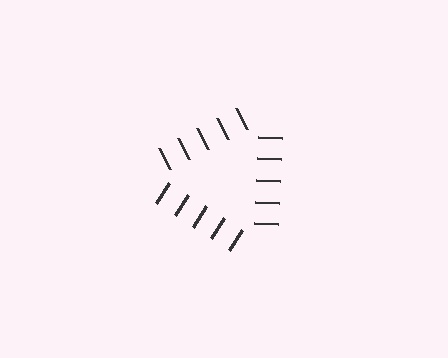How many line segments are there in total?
15 — 5 along each of the 3 edges.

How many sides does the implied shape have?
3 sides — the line-ends trace a triangle.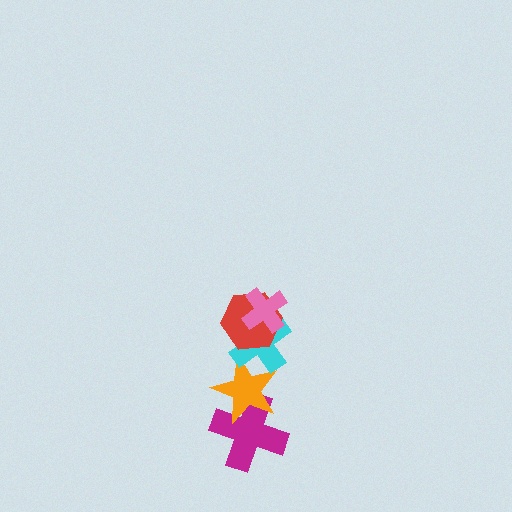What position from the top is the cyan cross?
The cyan cross is 3rd from the top.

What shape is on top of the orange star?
The cyan cross is on top of the orange star.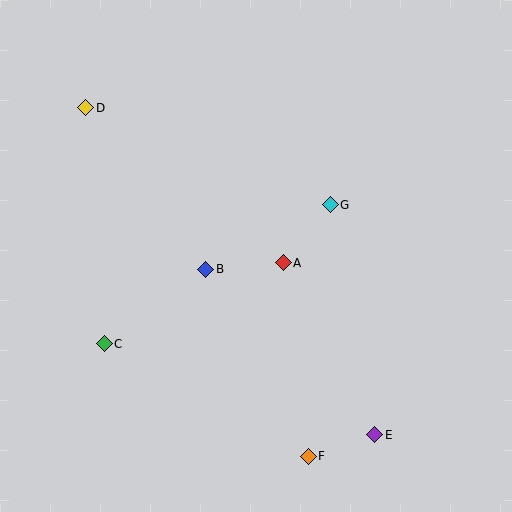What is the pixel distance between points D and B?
The distance between D and B is 201 pixels.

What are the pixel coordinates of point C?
Point C is at (104, 344).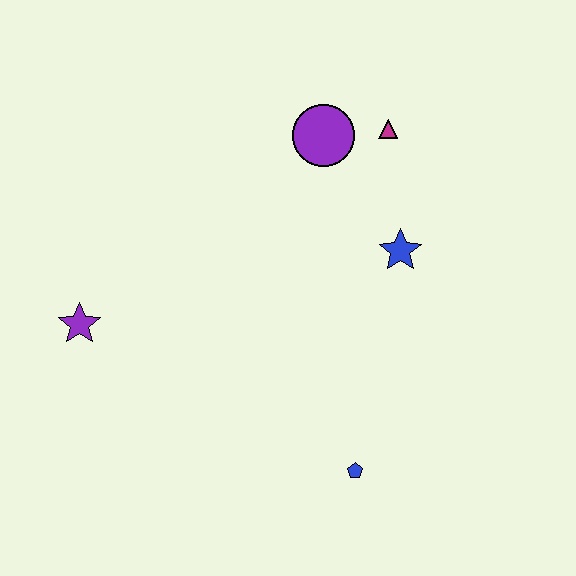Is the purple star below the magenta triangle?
Yes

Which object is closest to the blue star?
The magenta triangle is closest to the blue star.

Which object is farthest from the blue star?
The purple star is farthest from the blue star.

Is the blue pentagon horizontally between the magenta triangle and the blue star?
No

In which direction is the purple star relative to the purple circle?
The purple star is to the left of the purple circle.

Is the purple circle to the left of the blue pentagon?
Yes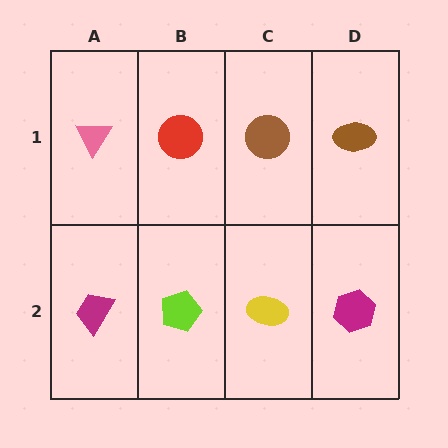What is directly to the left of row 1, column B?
A pink triangle.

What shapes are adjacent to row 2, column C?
A brown circle (row 1, column C), a lime pentagon (row 2, column B), a magenta hexagon (row 2, column D).